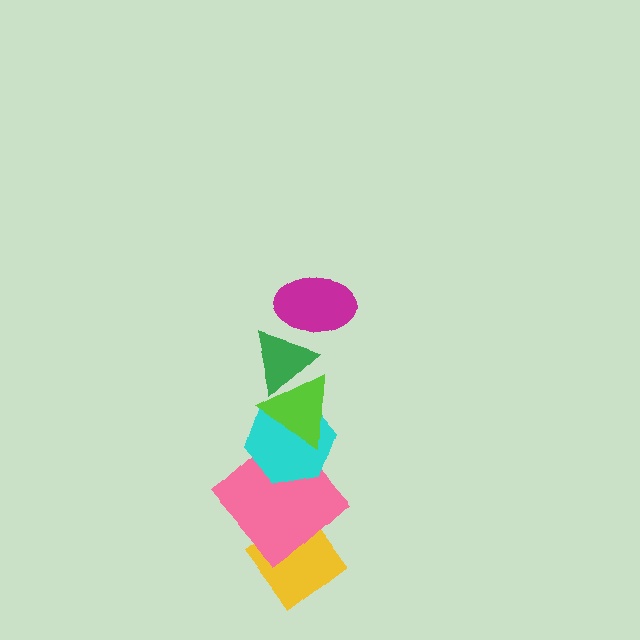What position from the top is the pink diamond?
The pink diamond is 5th from the top.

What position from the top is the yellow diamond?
The yellow diamond is 6th from the top.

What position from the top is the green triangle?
The green triangle is 2nd from the top.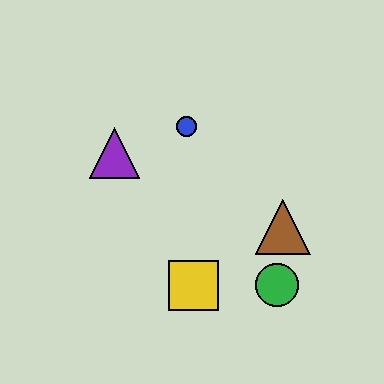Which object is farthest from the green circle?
The purple triangle is farthest from the green circle.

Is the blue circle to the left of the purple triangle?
No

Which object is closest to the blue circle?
The purple triangle is closest to the blue circle.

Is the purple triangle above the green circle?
Yes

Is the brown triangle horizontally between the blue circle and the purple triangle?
No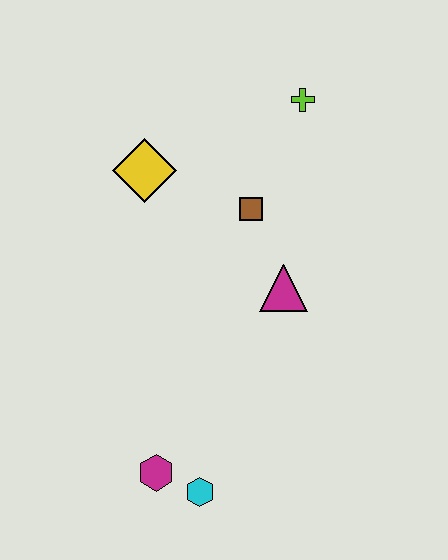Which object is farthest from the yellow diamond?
The cyan hexagon is farthest from the yellow diamond.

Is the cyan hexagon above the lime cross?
No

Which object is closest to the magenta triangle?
The brown square is closest to the magenta triangle.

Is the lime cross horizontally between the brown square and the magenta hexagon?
No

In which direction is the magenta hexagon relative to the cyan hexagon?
The magenta hexagon is to the left of the cyan hexagon.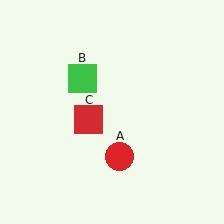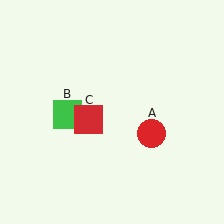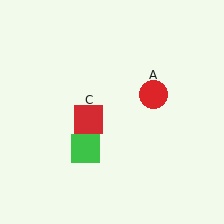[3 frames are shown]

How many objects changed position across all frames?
2 objects changed position: red circle (object A), green square (object B).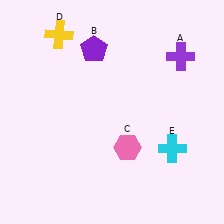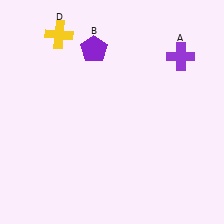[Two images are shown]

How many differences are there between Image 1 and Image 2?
There are 2 differences between the two images.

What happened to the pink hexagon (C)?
The pink hexagon (C) was removed in Image 2. It was in the bottom-right area of Image 1.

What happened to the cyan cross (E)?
The cyan cross (E) was removed in Image 2. It was in the bottom-right area of Image 1.